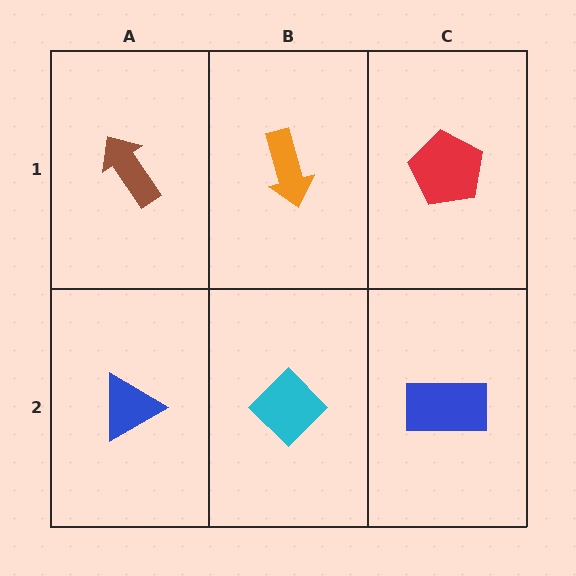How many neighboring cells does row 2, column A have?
2.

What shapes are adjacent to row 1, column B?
A cyan diamond (row 2, column B), a brown arrow (row 1, column A), a red pentagon (row 1, column C).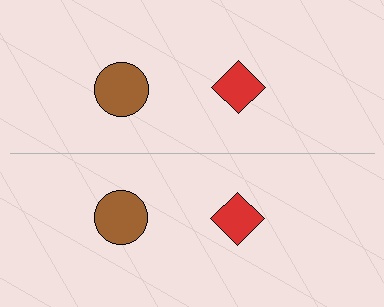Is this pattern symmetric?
Yes, this pattern has bilateral (reflection) symmetry.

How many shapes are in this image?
There are 4 shapes in this image.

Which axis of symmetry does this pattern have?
The pattern has a horizontal axis of symmetry running through the center of the image.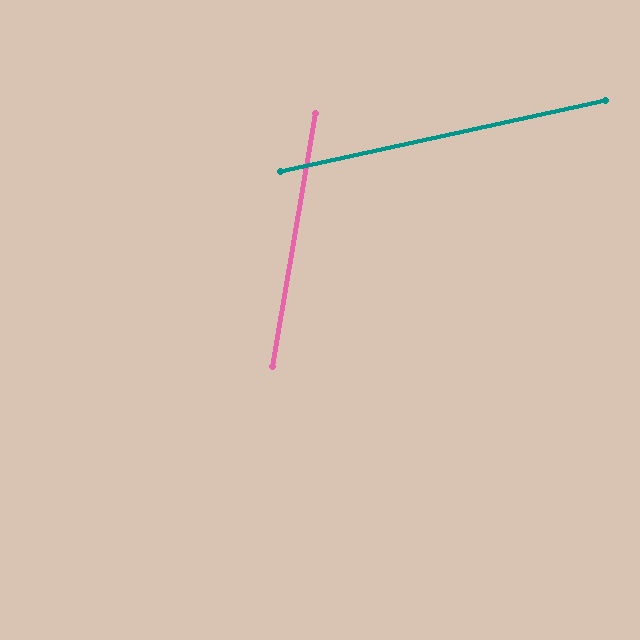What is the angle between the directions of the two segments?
Approximately 68 degrees.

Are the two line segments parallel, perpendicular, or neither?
Neither parallel nor perpendicular — they differ by about 68°.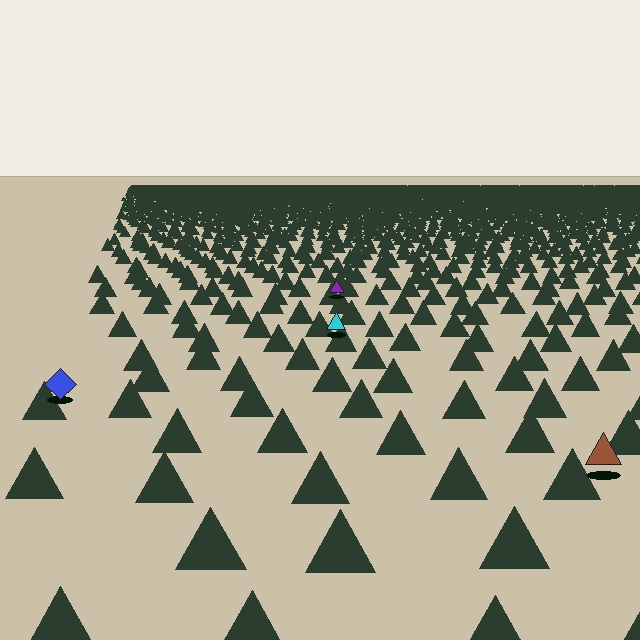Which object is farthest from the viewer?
The purple triangle is farthest from the viewer. It appears smaller and the ground texture around it is denser.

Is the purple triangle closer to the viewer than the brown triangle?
No. The brown triangle is closer — you can tell from the texture gradient: the ground texture is coarser near it.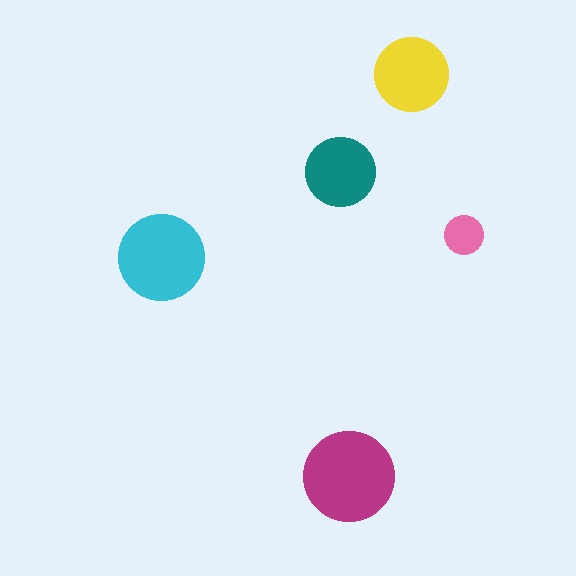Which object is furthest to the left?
The cyan circle is leftmost.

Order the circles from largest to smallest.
the magenta one, the cyan one, the yellow one, the teal one, the pink one.